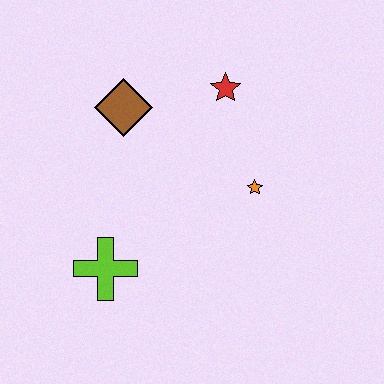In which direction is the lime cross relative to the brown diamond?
The lime cross is below the brown diamond.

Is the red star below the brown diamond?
No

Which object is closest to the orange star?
The red star is closest to the orange star.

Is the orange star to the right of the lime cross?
Yes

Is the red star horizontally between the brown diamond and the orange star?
Yes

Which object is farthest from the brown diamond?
The lime cross is farthest from the brown diamond.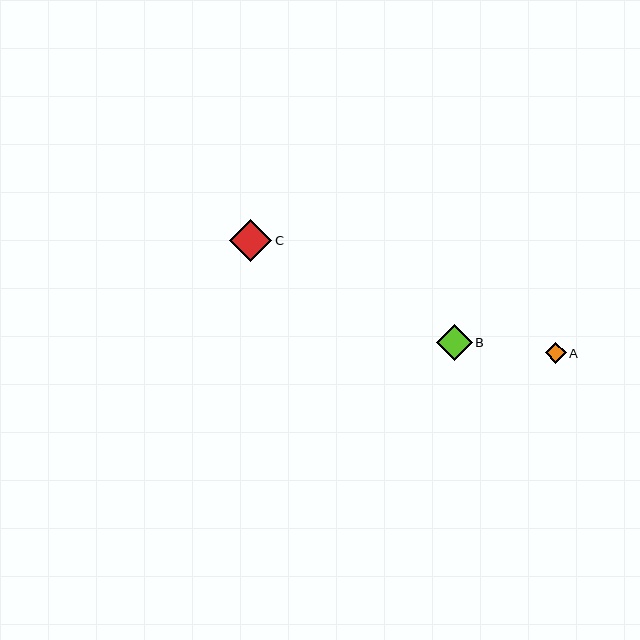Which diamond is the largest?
Diamond C is the largest with a size of approximately 42 pixels.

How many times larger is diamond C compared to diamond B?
Diamond C is approximately 1.2 times the size of diamond B.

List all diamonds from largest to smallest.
From largest to smallest: C, B, A.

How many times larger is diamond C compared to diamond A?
Diamond C is approximately 2.0 times the size of diamond A.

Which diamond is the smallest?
Diamond A is the smallest with a size of approximately 21 pixels.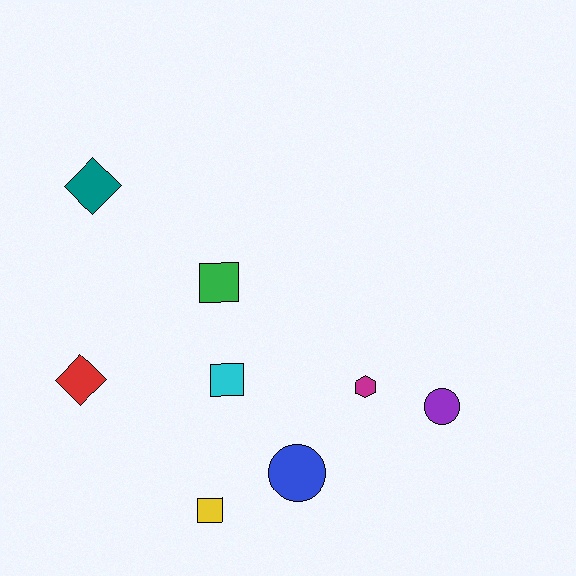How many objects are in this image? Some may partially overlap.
There are 8 objects.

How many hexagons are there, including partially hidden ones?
There is 1 hexagon.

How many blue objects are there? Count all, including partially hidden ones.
There is 1 blue object.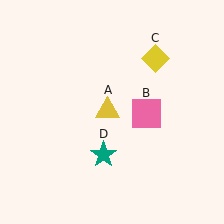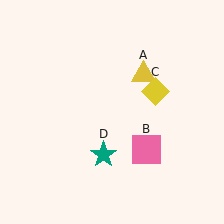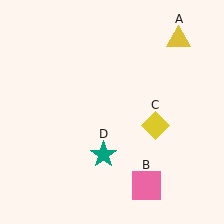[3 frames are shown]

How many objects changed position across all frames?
3 objects changed position: yellow triangle (object A), pink square (object B), yellow diamond (object C).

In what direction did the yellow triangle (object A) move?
The yellow triangle (object A) moved up and to the right.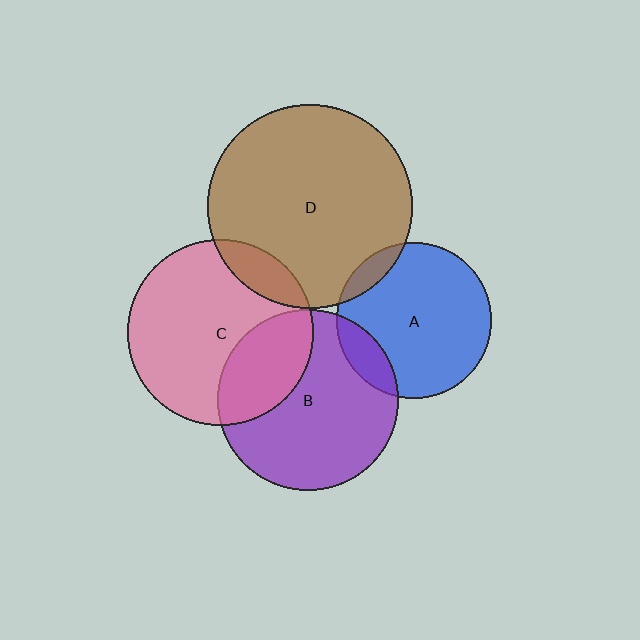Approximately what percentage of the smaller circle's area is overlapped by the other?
Approximately 30%.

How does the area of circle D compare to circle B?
Approximately 1.3 times.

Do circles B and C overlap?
Yes.